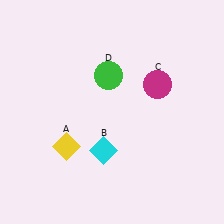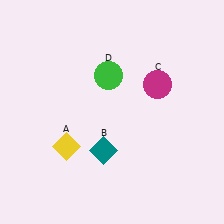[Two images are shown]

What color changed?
The diamond (B) changed from cyan in Image 1 to teal in Image 2.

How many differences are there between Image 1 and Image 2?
There is 1 difference between the two images.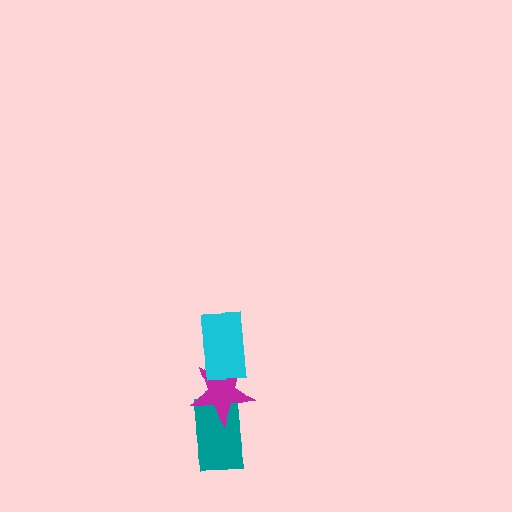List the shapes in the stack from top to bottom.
From top to bottom: the cyan rectangle, the magenta star, the teal rectangle.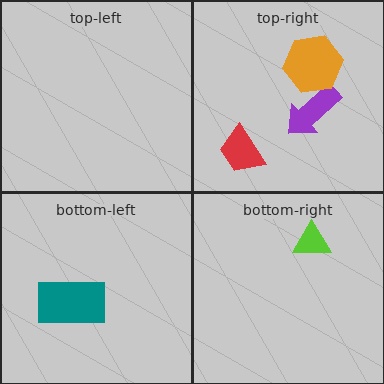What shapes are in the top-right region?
The red trapezoid, the purple arrow, the orange hexagon.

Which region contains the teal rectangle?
The bottom-left region.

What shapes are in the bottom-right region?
The lime triangle.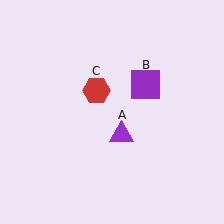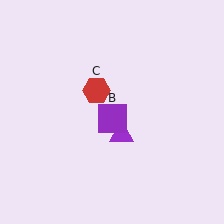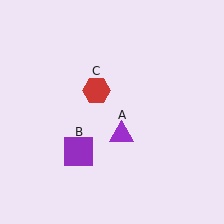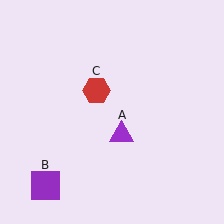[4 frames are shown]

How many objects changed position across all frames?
1 object changed position: purple square (object B).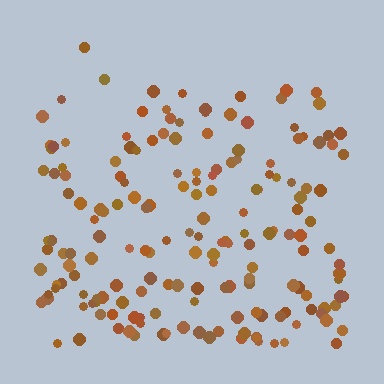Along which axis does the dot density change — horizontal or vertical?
Vertical.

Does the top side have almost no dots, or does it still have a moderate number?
Still a moderate number, just noticeably fewer than the bottom.